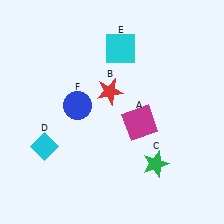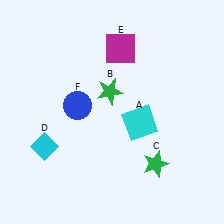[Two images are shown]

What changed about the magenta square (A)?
In Image 1, A is magenta. In Image 2, it changed to cyan.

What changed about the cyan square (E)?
In Image 1, E is cyan. In Image 2, it changed to magenta.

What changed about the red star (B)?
In Image 1, B is red. In Image 2, it changed to green.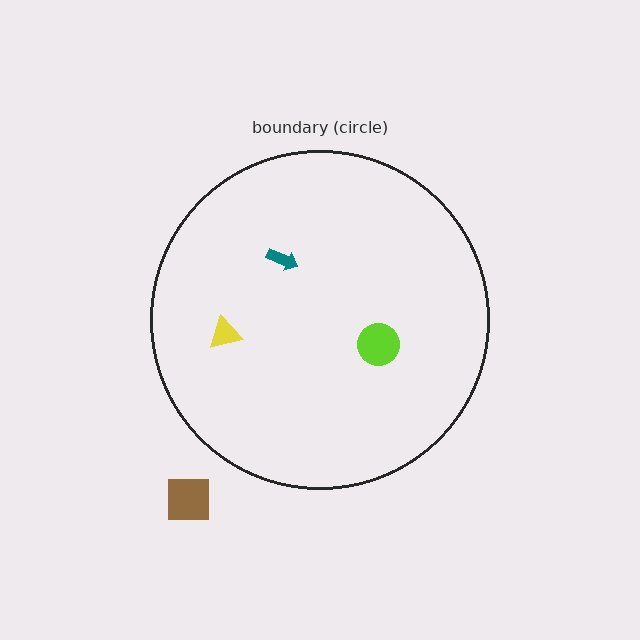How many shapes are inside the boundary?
3 inside, 1 outside.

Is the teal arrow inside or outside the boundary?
Inside.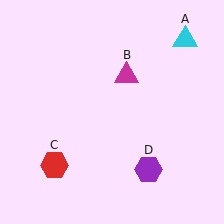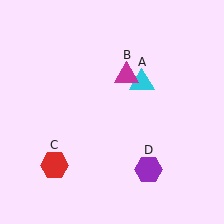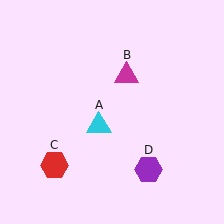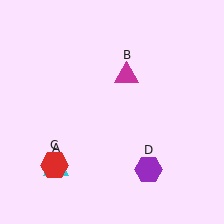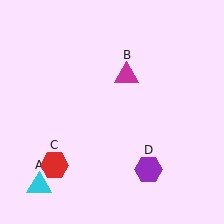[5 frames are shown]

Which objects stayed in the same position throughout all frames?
Magenta triangle (object B) and red hexagon (object C) and purple hexagon (object D) remained stationary.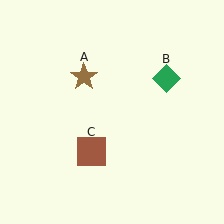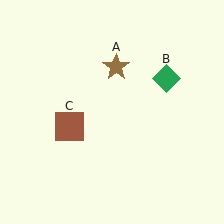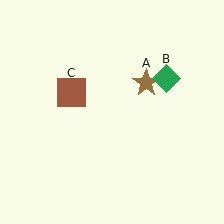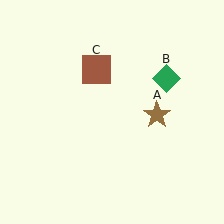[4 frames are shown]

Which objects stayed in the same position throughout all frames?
Green diamond (object B) remained stationary.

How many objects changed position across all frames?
2 objects changed position: brown star (object A), brown square (object C).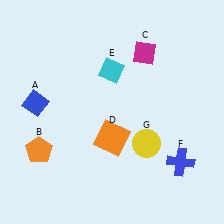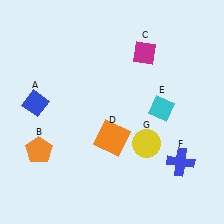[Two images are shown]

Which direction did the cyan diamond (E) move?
The cyan diamond (E) moved right.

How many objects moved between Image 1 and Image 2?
1 object moved between the two images.